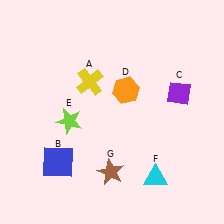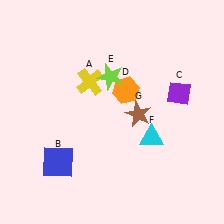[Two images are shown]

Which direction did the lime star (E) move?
The lime star (E) moved up.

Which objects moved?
The objects that moved are: the lime star (E), the cyan triangle (F), the brown star (G).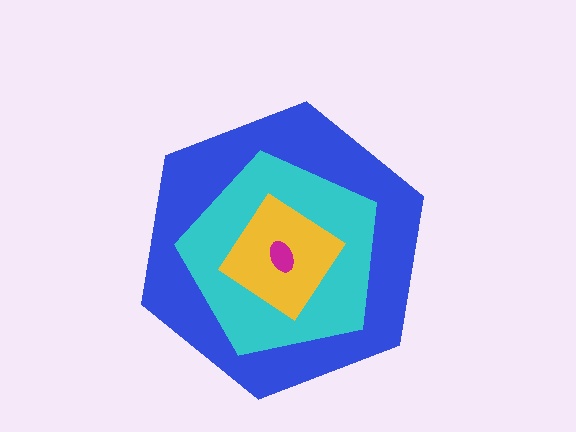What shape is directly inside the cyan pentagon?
The yellow diamond.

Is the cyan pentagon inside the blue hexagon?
Yes.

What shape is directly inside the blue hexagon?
The cyan pentagon.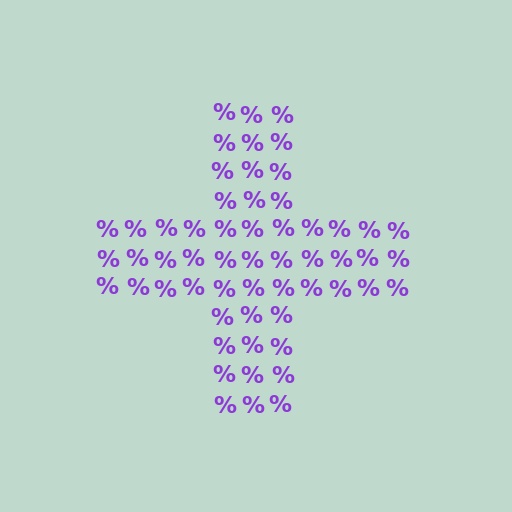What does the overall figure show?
The overall figure shows a cross.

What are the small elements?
The small elements are percent signs.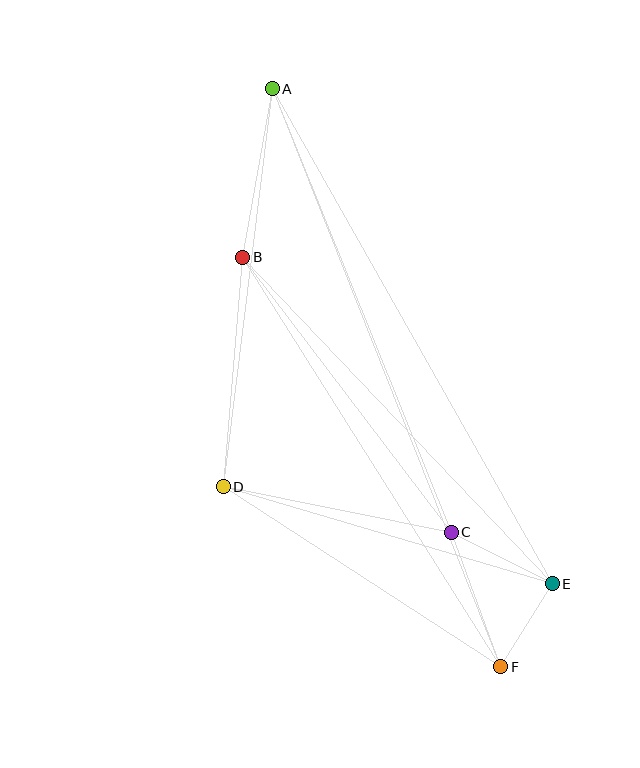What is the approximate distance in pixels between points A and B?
The distance between A and B is approximately 171 pixels.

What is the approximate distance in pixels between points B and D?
The distance between B and D is approximately 230 pixels.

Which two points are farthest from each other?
Points A and F are farthest from each other.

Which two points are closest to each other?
Points E and F are closest to each other.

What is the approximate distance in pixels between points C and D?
The distance between C and D is approximately 232 pixels.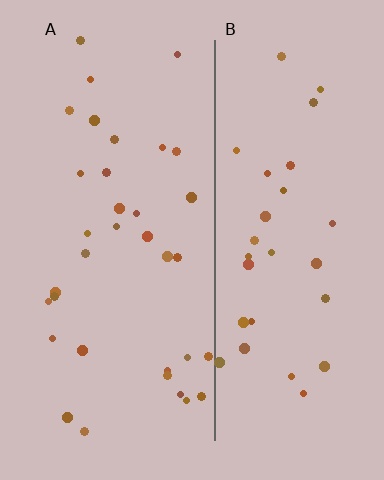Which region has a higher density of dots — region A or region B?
A (the left).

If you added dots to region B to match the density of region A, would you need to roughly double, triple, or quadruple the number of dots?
Approximately double.